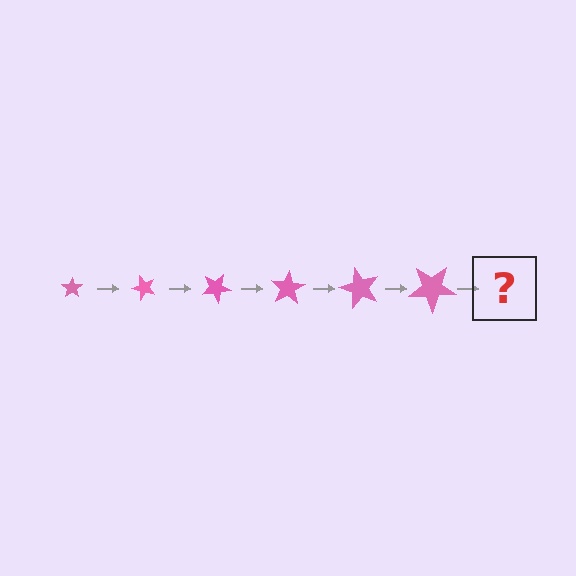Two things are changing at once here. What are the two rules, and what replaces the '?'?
The two rules are that the star grows larger each step and it rotates 50 degrees each step. The '?' should be a star, larger than the previous one and rotated 300 degrees from the start.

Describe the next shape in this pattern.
It should be a star, larger than the previous one and rotated 300 degrees from the start.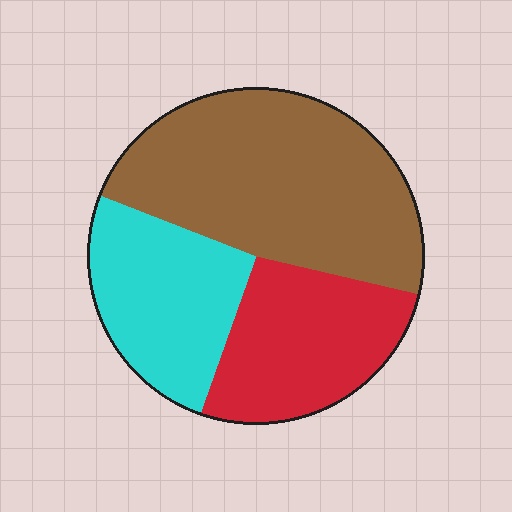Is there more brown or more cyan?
Brown.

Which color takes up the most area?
Brown, at roughly 50%.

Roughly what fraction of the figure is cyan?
Cyan takes up between a quarter and a half of the figure.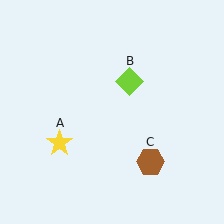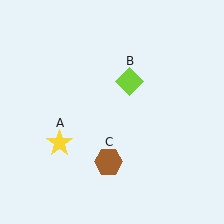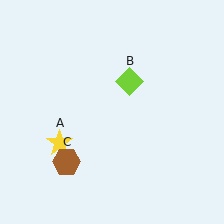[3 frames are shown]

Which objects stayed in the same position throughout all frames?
Yellow star (object A) and lime diamond (object B) remained stationary.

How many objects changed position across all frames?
1 object changed position: brown hexagon (object C).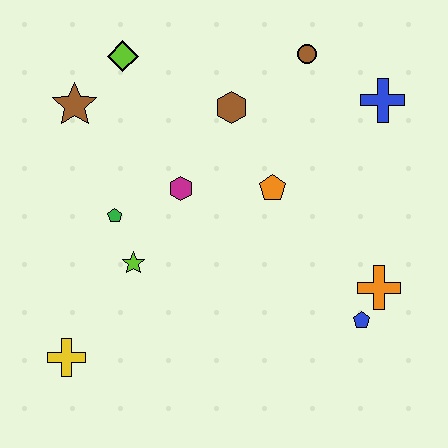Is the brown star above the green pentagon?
Yes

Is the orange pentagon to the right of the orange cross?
No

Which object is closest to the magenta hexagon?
The green pentagon is closest to the magenta hexagon.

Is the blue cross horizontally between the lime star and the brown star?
No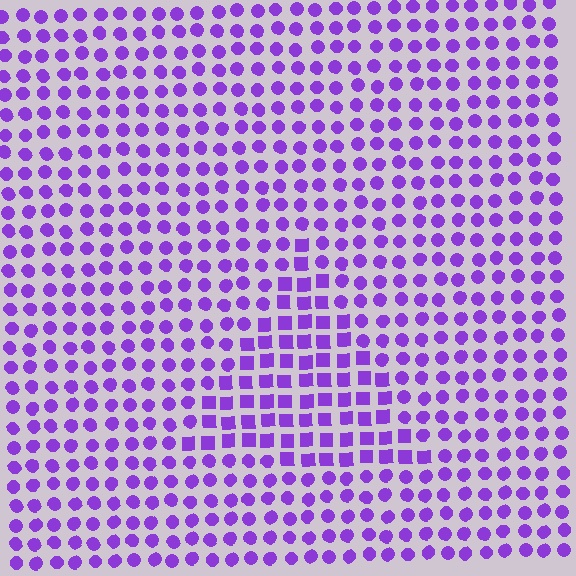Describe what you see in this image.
The image is filled with small purple elements arranged in a uniform grid. A triangle-shaped region contains squares, while the surrounding area contains circles. The boundary is defined purely by the change in element shape.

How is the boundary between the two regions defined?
The boundary is defined by a change in element shape: squares inside vs. circles outside. All elements share the same color and spacing.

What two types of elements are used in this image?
The image uses squares inside the triangle region and circles outside it.